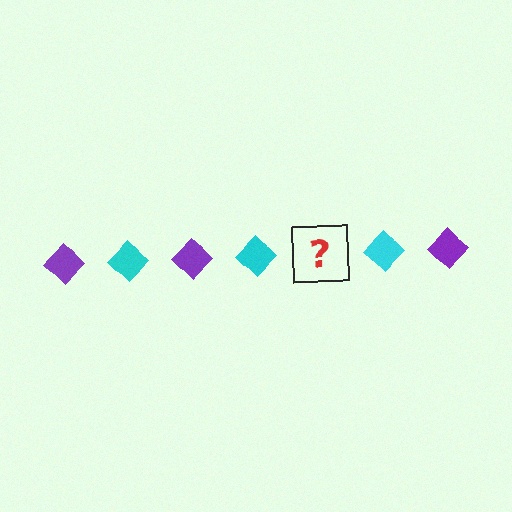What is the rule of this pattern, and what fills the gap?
The rule is that the pattern cycles through purple, cyan diamonds. The gap should be filled with a purple diamond.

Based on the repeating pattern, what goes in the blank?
The blank should be a purple diamond.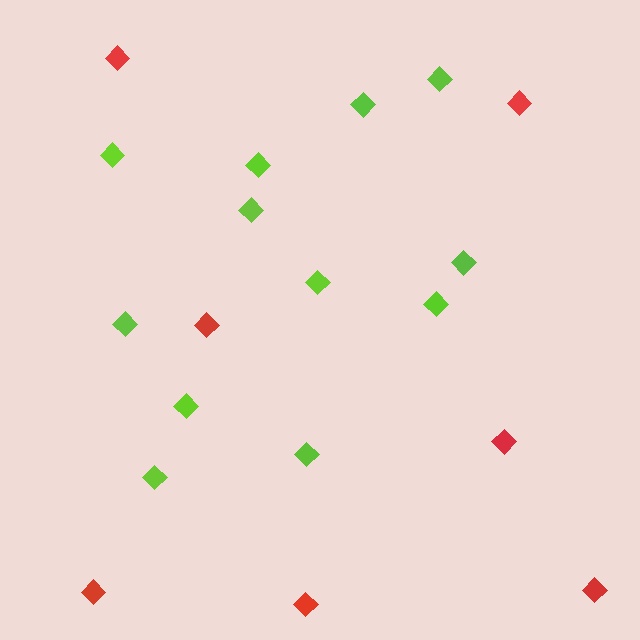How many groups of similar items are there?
There are 2 groups: one group of red diamonds (7) and one group of lime diamonds (12).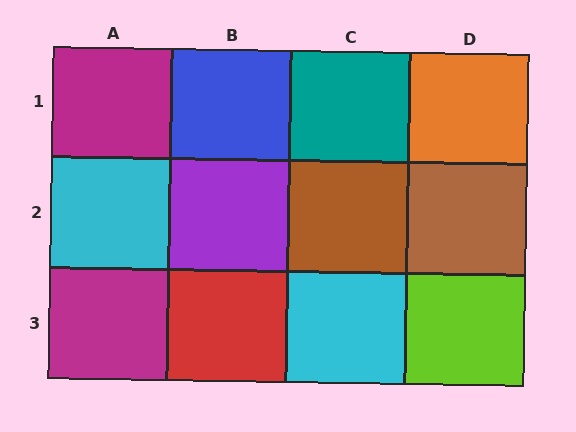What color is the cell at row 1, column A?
Magenta.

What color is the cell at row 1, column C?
Teal.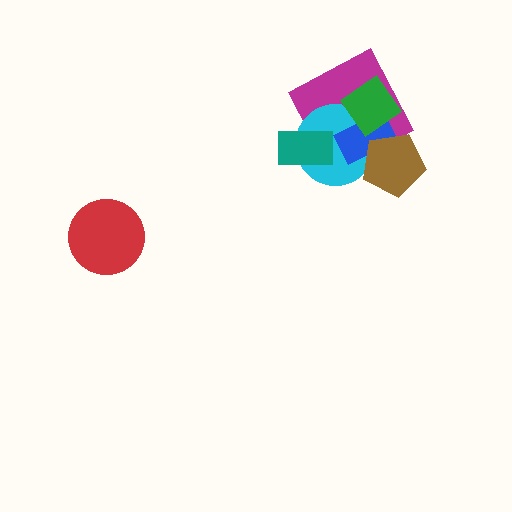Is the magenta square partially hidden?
Yes, it is partially covered by another shape.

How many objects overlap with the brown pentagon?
3 objects overlap with the brown pentagon.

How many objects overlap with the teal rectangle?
2 objects overlap with the teal rectangle.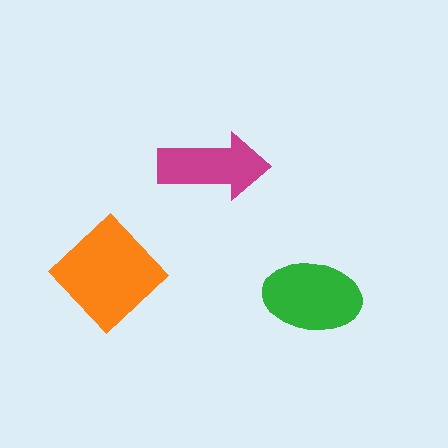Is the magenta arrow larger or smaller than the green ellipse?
Smaller.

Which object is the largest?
The orange diamond.